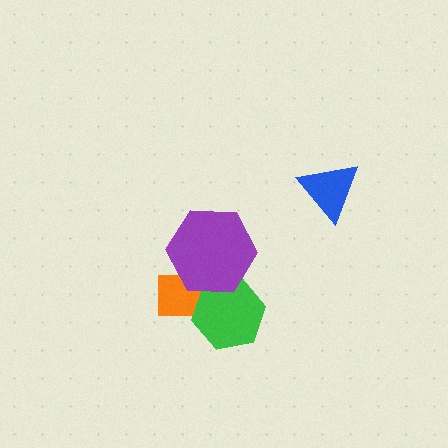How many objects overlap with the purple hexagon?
2 objects overlap with the purple hexagon.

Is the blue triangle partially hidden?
No, no other shape covers it.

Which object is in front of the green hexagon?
The purple hexagon is in front of the green hexagon.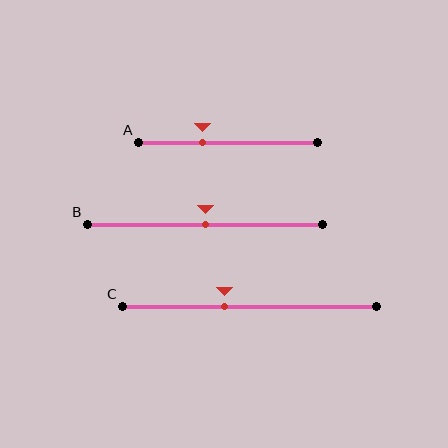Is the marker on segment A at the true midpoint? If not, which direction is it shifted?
No, the marker on segment A is shifted to the left by about 14% of the segment length.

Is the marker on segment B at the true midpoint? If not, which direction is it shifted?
Yes, the marker on segment B is at the true midpoint.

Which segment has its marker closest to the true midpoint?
Segment B has its marker closest to the true midpoint.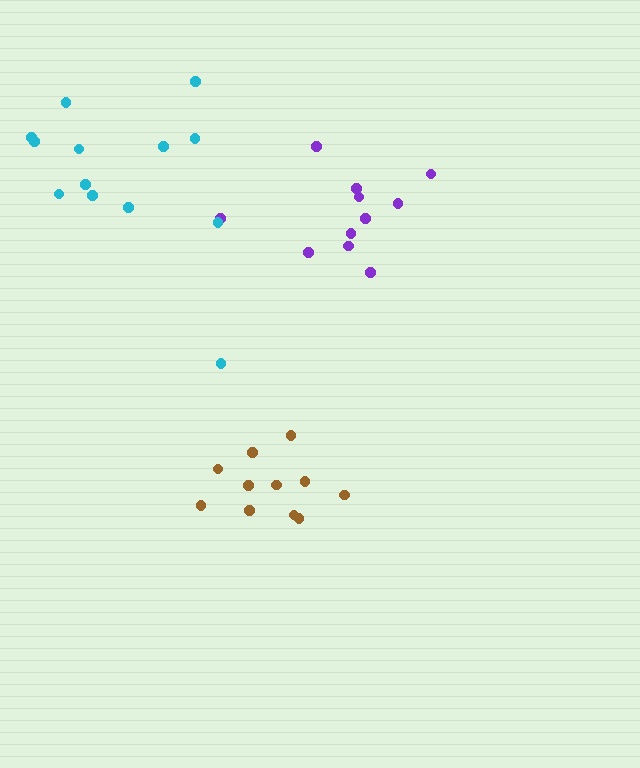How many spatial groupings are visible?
There are 3 spatial groupings.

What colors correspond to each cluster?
The clusters are colored: purple, cyan, brown.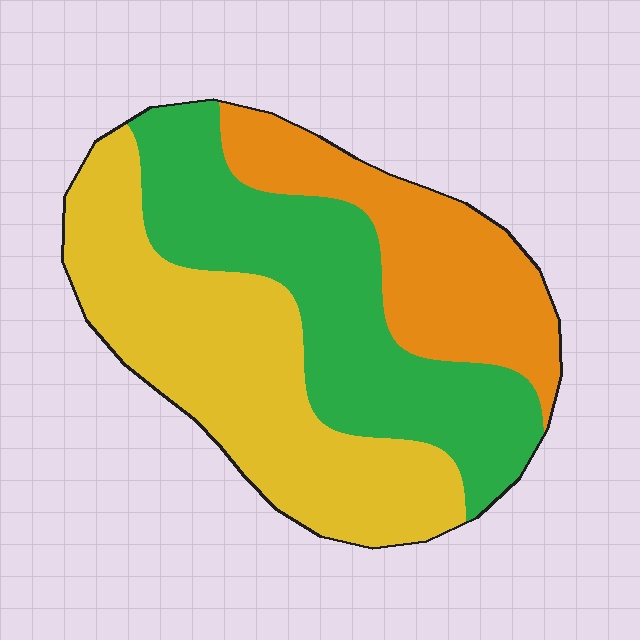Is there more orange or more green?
Green.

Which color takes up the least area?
Orange, at roughly 25%.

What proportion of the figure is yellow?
Yellow covers roughly 40% of the figure.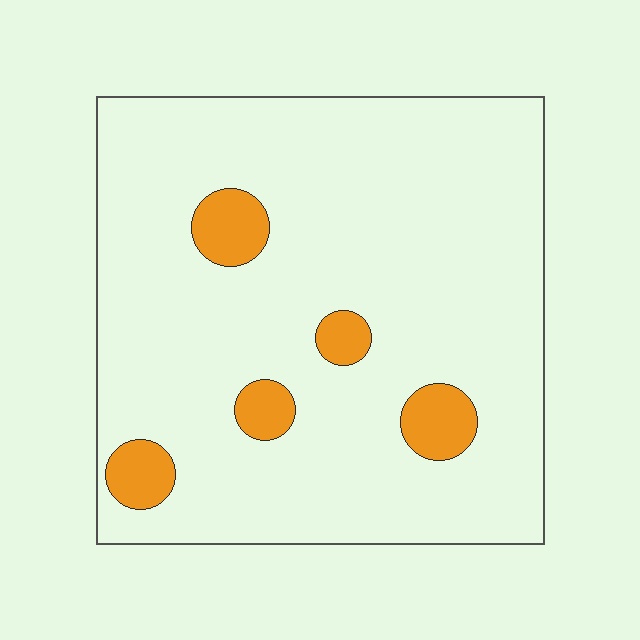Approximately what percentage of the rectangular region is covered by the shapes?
Approximately 10%.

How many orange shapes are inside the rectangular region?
5.